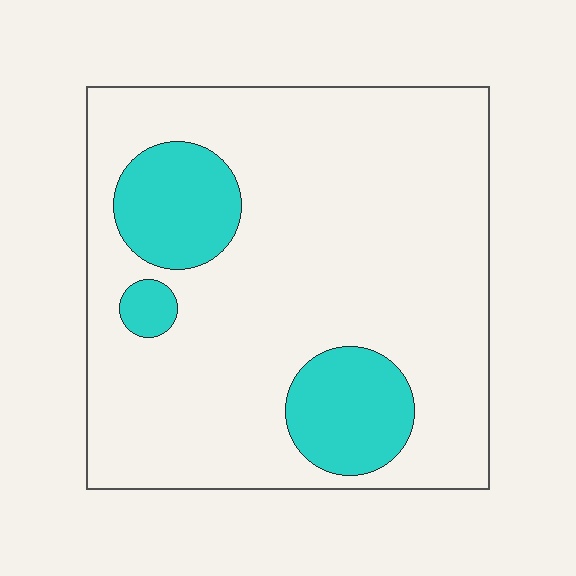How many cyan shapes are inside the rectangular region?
3.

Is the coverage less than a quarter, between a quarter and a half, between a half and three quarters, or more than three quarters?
Less than a quarter.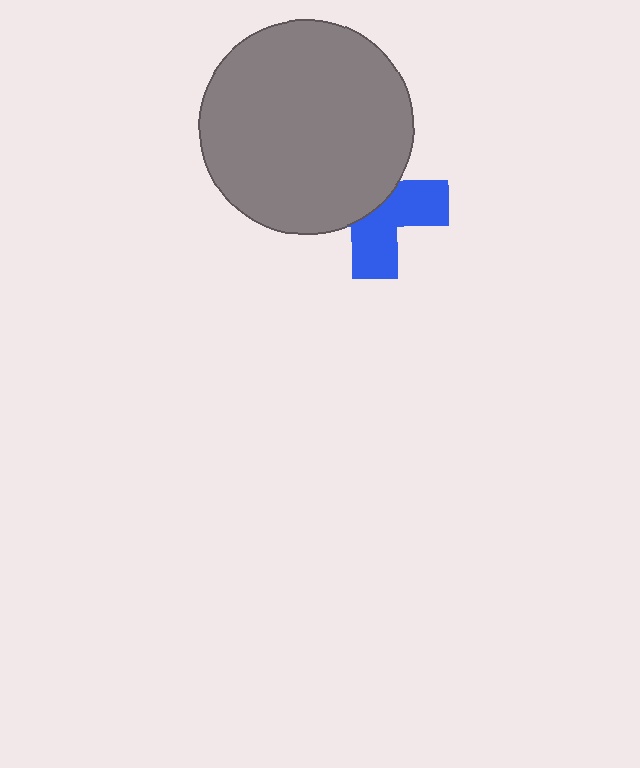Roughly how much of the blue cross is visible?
About half of it is visible (roughly 47%).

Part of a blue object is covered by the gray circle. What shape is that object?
It is a cross.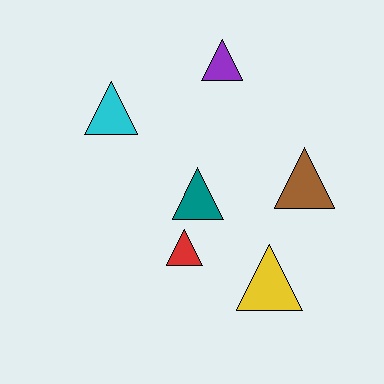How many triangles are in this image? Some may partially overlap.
There are 6 triangles.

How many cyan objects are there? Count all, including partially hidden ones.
There is 1 cyan object.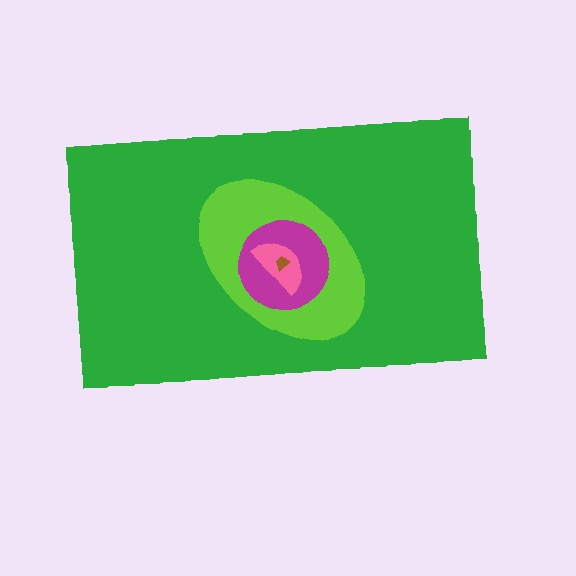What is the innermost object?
The brown trapezoid.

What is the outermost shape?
The green rectangle.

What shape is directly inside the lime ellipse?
The magenta circle.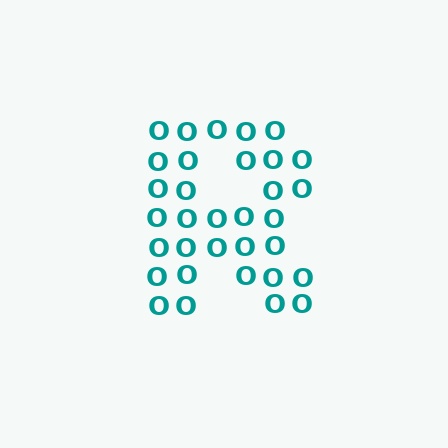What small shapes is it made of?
It is made of small letter O's.